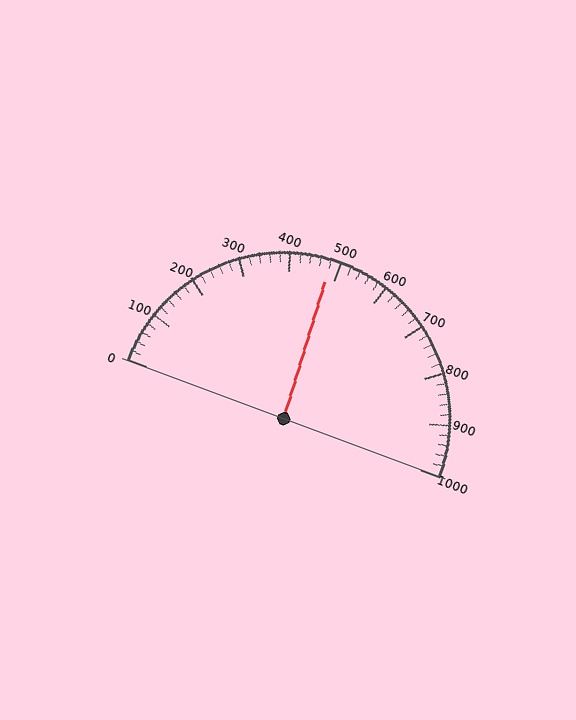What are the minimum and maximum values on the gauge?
The gauge ranges from 0 to 1000.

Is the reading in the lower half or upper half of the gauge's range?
The reading is in the lower half of the range (0 to 1000).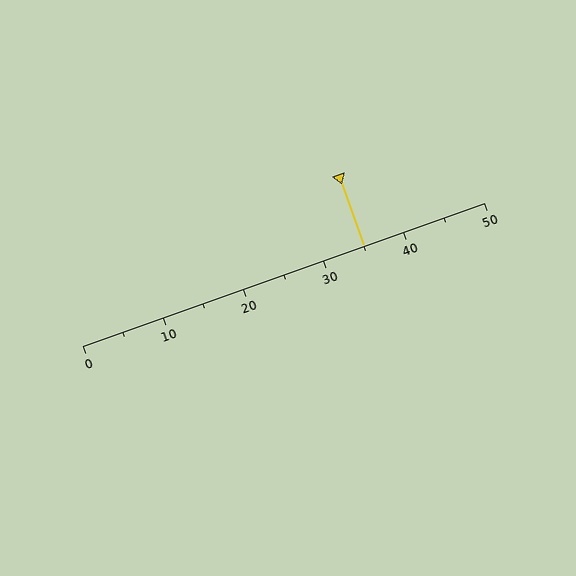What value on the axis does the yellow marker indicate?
The marker indicates approximately 35.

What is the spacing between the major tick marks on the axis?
The major ticks are spaced 10 apart.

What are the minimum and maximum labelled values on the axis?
The axis runs from 0 to 50.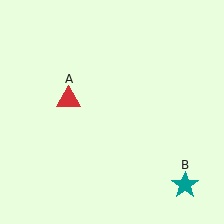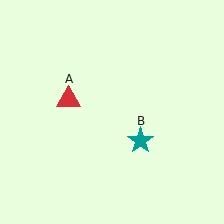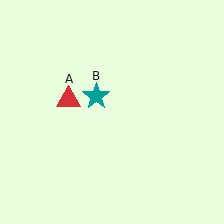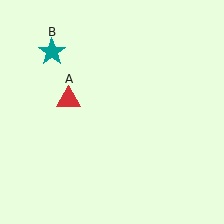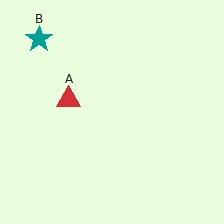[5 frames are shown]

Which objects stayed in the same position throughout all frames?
Red triangle (object A) remained stationary.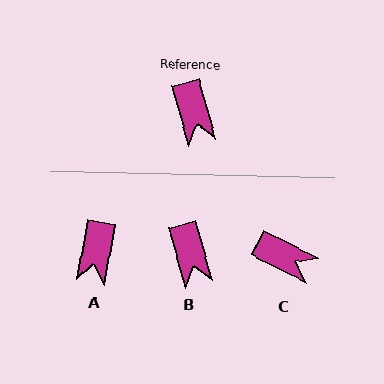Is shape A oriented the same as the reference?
No, it is off by about 26 degrees.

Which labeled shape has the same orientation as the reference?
B.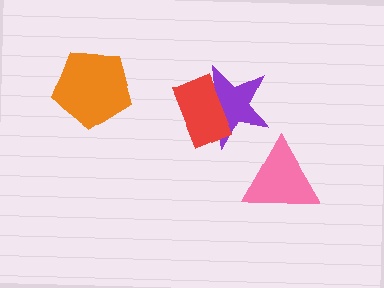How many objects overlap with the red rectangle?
1 object overlaps with the red rectangle.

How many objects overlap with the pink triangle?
0 objects overlap with the pink triangle.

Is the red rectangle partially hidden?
No, no other shape covers it.